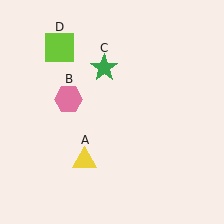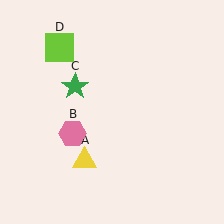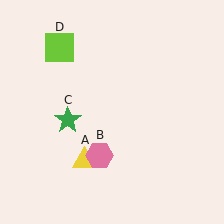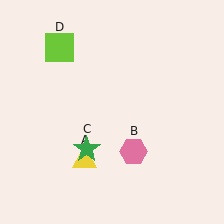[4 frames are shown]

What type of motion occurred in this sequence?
The pink hexagon (object B), green star (object C) rotated counterclockwise around the center of the scene.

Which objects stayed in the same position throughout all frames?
Yellow triangle (object A) and lime square (object D) remained stationary.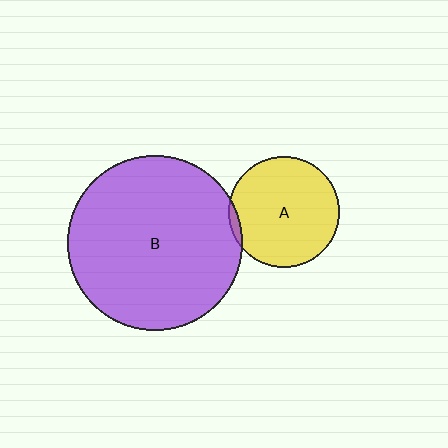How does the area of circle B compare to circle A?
Approximately 2.5 times.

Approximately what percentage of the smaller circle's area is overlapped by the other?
Approximately 5%.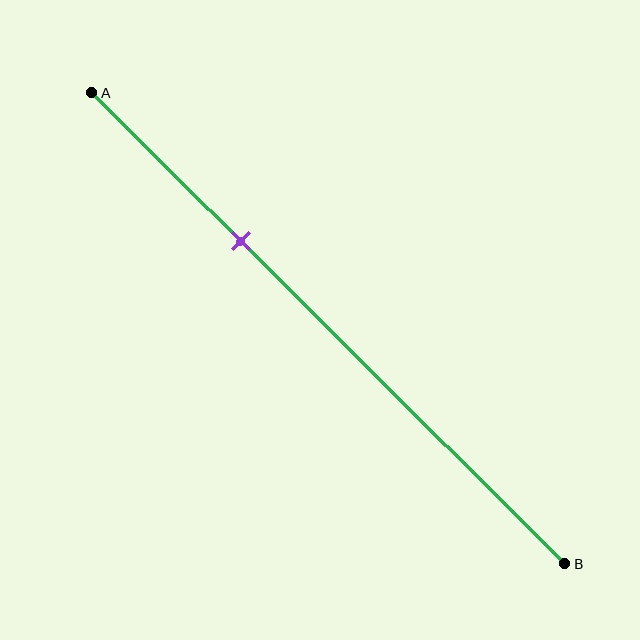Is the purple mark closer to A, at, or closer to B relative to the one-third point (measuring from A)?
The purple mark is approximately at the one-third point of segment AB.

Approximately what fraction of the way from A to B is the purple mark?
The purple mark is approximately 30% of the way from A to B.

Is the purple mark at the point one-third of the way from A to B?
Yes, the mark is approximately at the one-third point.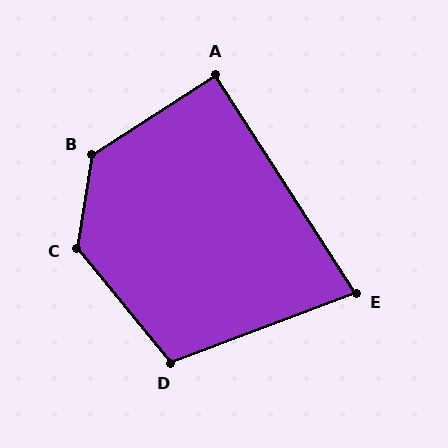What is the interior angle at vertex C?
Approximately 132 degrees (obtuse).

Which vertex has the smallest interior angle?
E, at approximately 78 degrees.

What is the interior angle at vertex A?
Approximately 90 degrees (approximately right).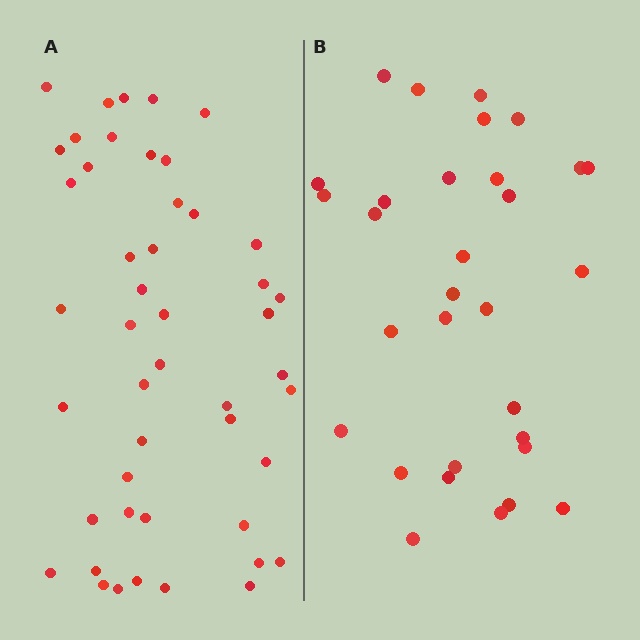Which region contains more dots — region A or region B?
Region A (the left region) has more dots.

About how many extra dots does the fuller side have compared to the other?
Region A has approximately 15 more dots than region B.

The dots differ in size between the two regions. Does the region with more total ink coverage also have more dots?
No. Region B has more total ink coverage because its dots are larger, but region A actually contains more individual dots. Total area can be misleading — the number of items is what matters here.